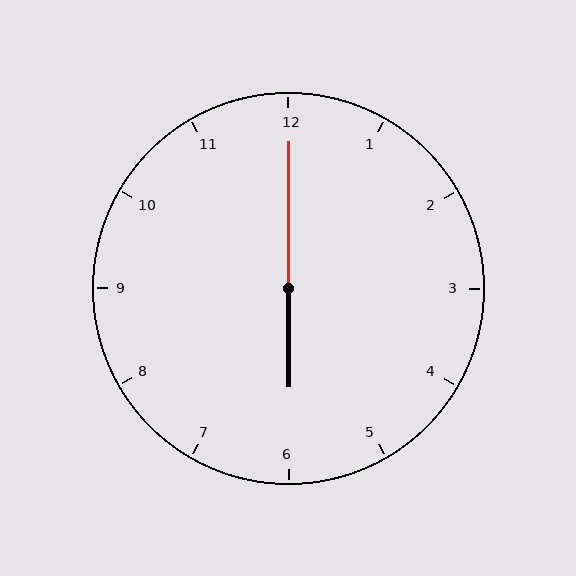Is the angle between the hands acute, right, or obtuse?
It is obtuse.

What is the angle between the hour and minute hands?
Approximately 180 degrees.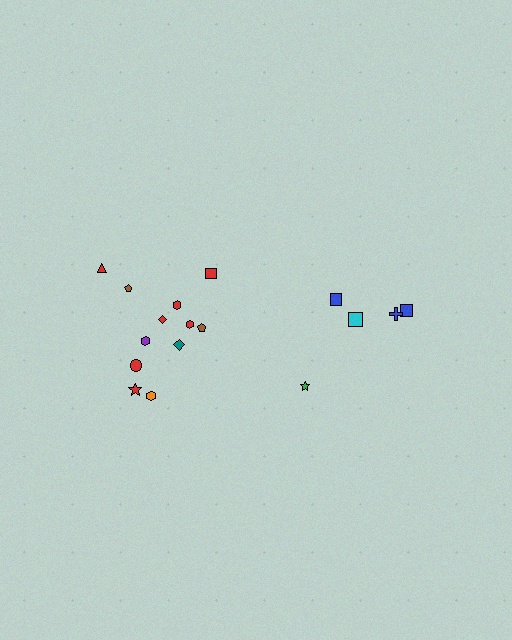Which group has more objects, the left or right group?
The left group.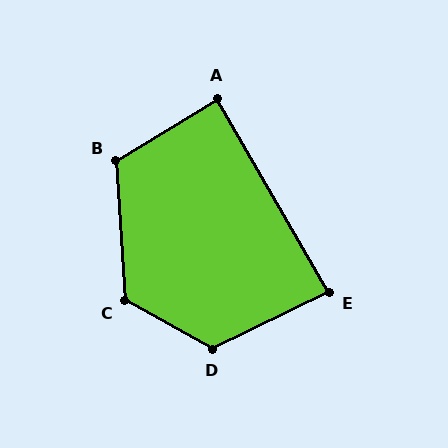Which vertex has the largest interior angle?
D, at approximately 125 degrees.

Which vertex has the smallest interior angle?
E, at approximately 86 degrees.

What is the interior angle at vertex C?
Approximately 122 degrees (obtuse).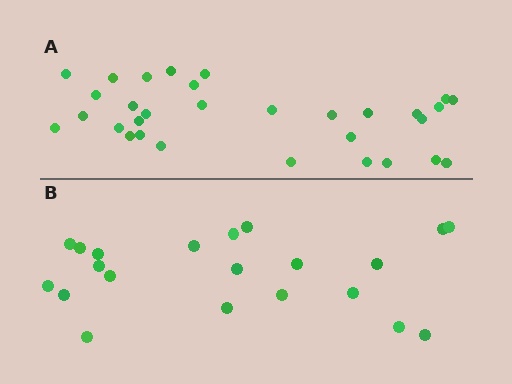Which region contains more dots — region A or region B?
Region A (the top region) has more dots.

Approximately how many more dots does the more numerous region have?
Region A has roughly 10 or so more dots than region B.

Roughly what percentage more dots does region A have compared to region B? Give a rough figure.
About 50% more.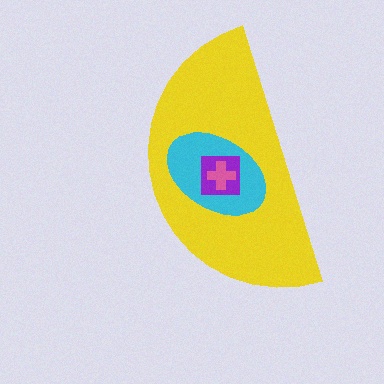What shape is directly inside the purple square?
The pink cross.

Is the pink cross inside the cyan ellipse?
Yes.